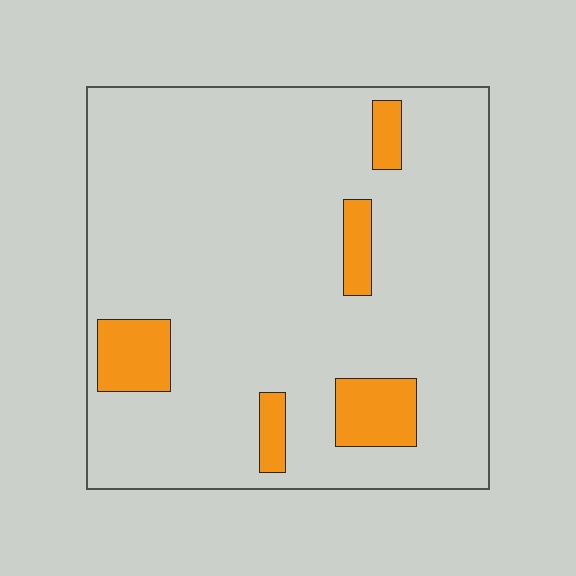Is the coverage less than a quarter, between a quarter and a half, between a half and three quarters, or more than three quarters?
Less than a quarter.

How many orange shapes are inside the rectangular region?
5.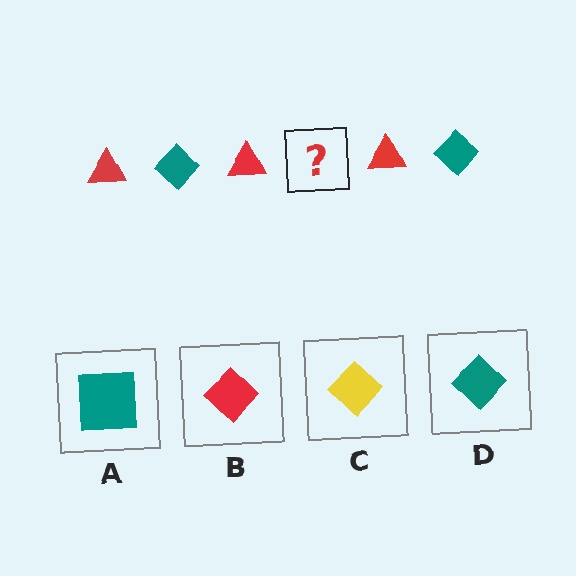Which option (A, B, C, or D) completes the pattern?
D.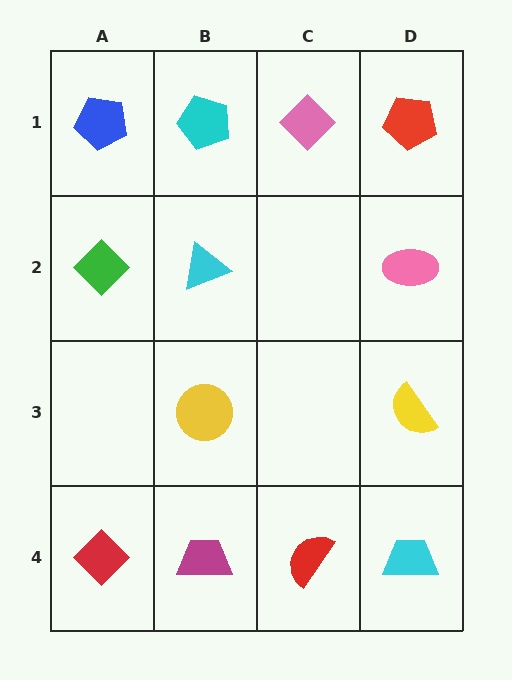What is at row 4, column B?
A magenta trapezoid.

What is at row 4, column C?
A red semicircle.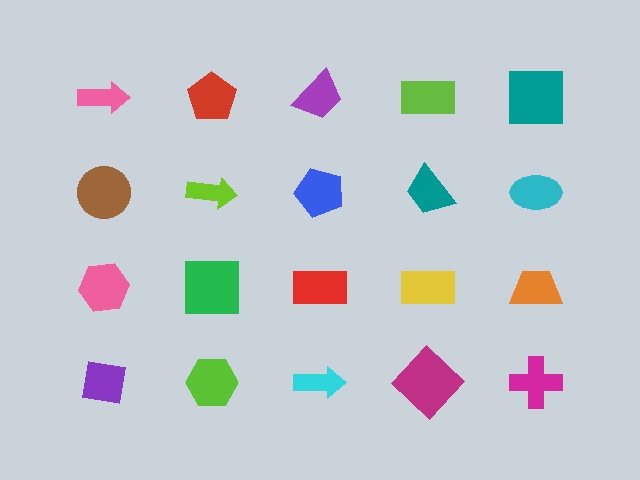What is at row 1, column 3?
A purple trapezoid.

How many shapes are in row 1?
5 shapes.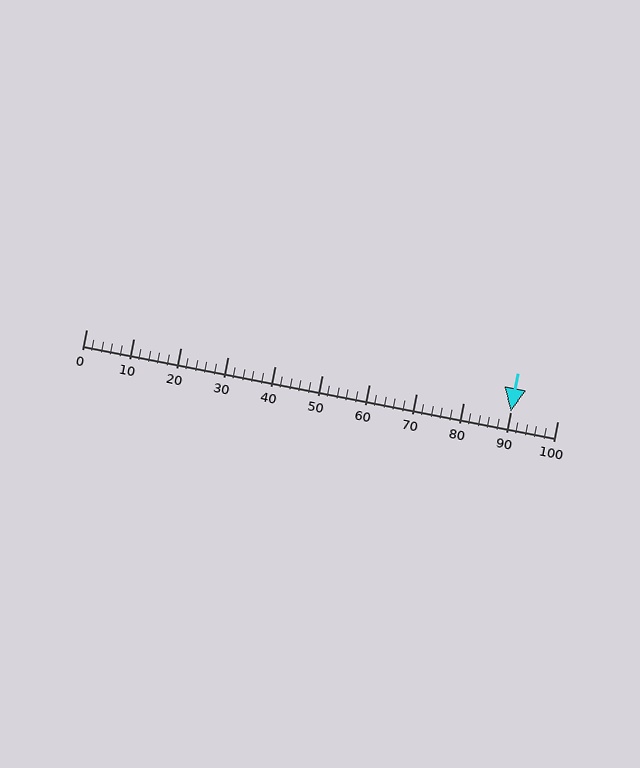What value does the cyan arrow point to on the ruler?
The cyan arrow points to approximately 90.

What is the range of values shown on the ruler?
The ruler shows values from 0 to 100.